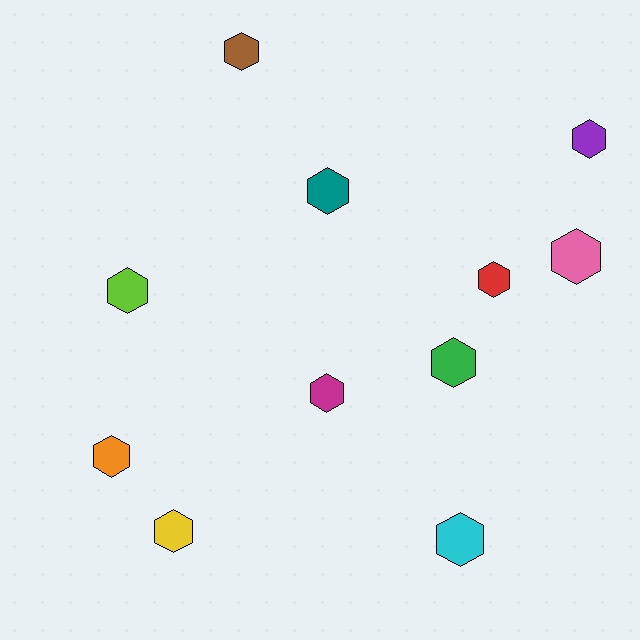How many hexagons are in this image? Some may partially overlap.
There are 11 hexagons.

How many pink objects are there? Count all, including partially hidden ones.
There is 1 pink object.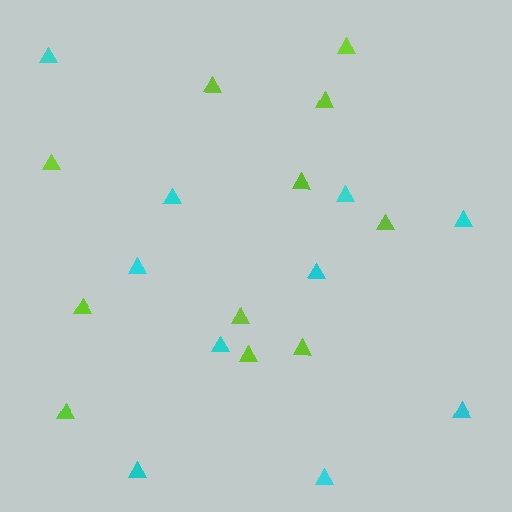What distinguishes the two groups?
There are 2 groups: one group of cyan triangles (10) and one group of lime triangles (11).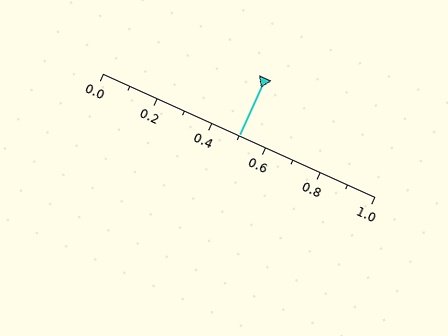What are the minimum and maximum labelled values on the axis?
The axis runs from 0.0 to 1.0.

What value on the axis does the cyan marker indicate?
The marker indicates approximately 0.5.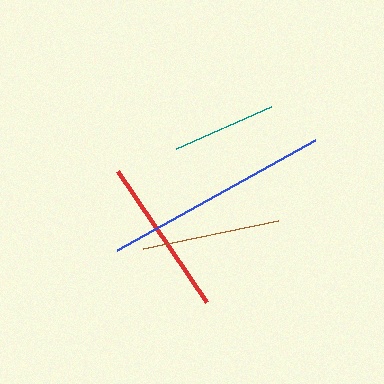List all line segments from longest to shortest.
From longest to shortest: blue, red, brown, teal.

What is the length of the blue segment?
The blue segment is approximately 227 pixels long.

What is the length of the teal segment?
The teal segment is approximately 104 pixels long.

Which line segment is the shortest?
The teal line is the shortest at approximately 104 pixels.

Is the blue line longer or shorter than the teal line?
The blue line is longer than the teal line.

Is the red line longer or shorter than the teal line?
The red line is longer than the teal line.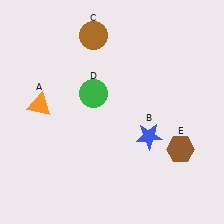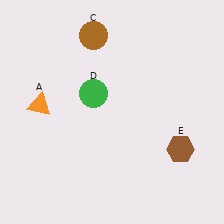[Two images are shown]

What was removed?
The blue star (B) was removed in Image 2.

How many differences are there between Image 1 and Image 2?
There is 1 difference between the two images.